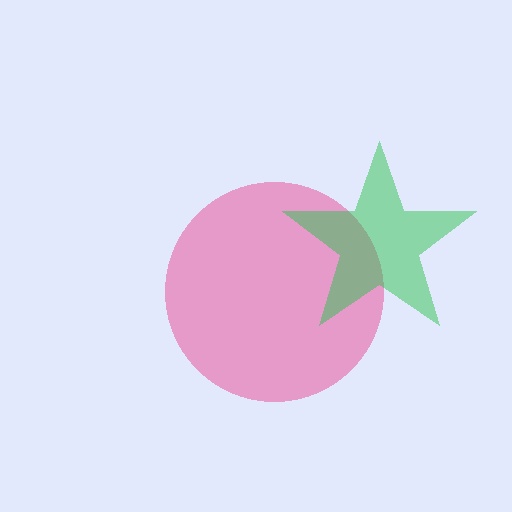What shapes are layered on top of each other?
The layered shapes are: a pink circle, a green star.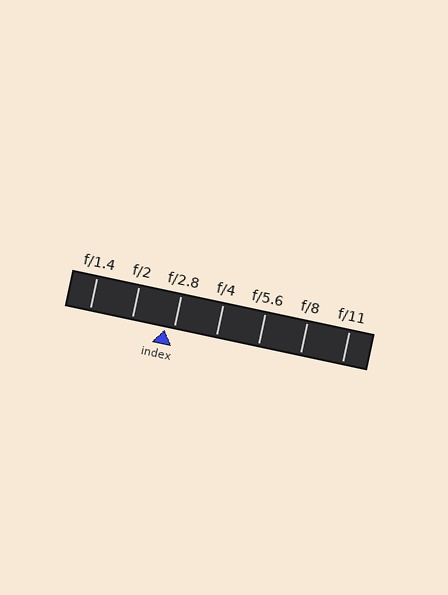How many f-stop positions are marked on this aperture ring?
There are 7 f-stop positions marked.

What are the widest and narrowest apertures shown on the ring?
The widest aperture shown is f/1.4 and the narrowest is f/11.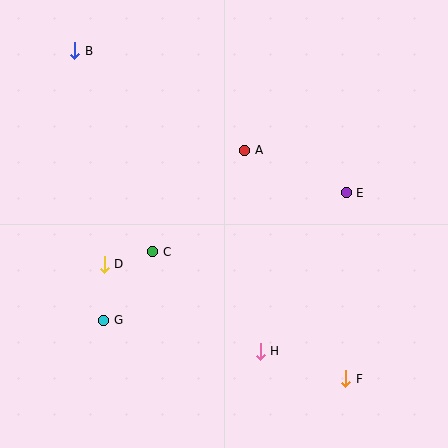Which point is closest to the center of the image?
Point C at (153, 252) is closest to the center.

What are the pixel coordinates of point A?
Point A is at (245, 150).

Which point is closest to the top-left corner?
Point B is closest to the top-left corner.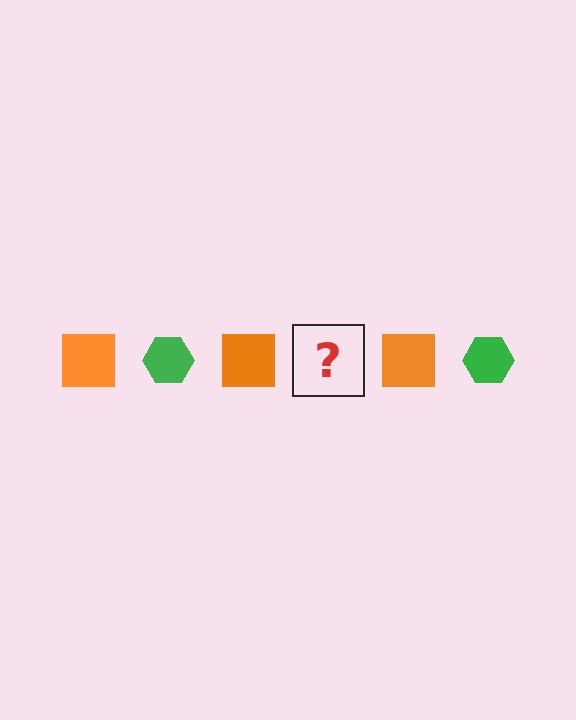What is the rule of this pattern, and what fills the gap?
The rule is that the pattern alternates between orange square and green hexagon. The gap should be filled with a green hexagon.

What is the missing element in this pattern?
The missing element is a green hexagon.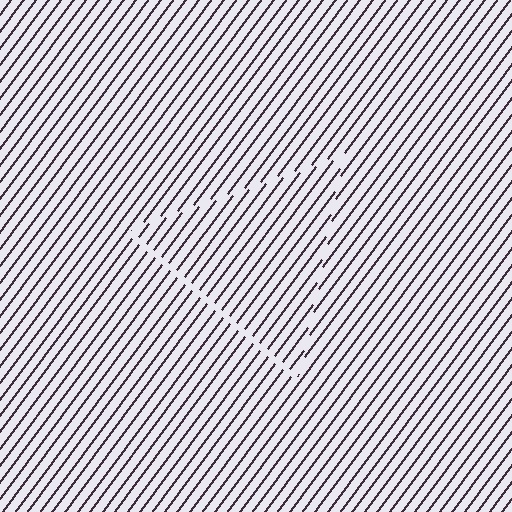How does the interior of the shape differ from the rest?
The interior of the shape contains the same grating, shifted by half a period — the contour is defined by the phase discontinuity where line-ends from the inner and outer gratings abut.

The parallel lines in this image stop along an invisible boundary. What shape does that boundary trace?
An illusory triangle. The interior of the shape contains the same grating, shifted by half a period — the contour is defined by the phase discontinuity where line-ends from the inner and outer gratings abut.